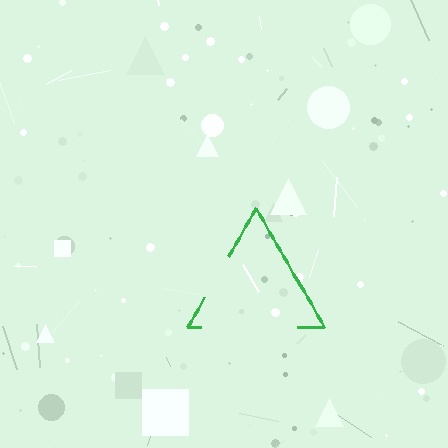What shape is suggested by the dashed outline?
The dashed outline suggests a triangle.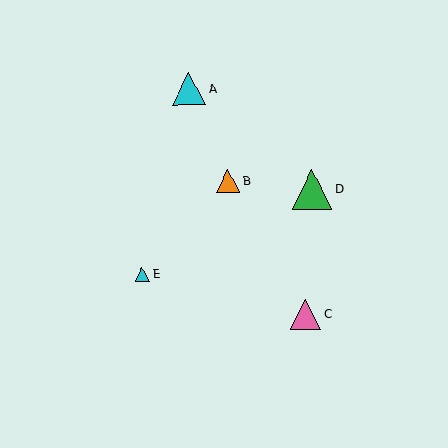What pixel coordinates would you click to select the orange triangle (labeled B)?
Click at (228, 181) to select the orange triangle B.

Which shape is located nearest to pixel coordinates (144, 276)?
The cyan triangle (labeled E) at (142, 274) is nearest to that location.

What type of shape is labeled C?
Shape C is a pink triangle.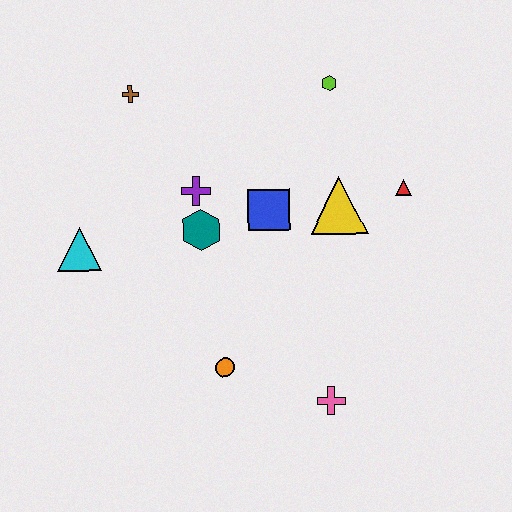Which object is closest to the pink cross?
The orange circle is closest to the pink cross.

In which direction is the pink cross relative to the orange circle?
The pink cross is to the right of the orange circle.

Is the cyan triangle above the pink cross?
Yes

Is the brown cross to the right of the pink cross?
No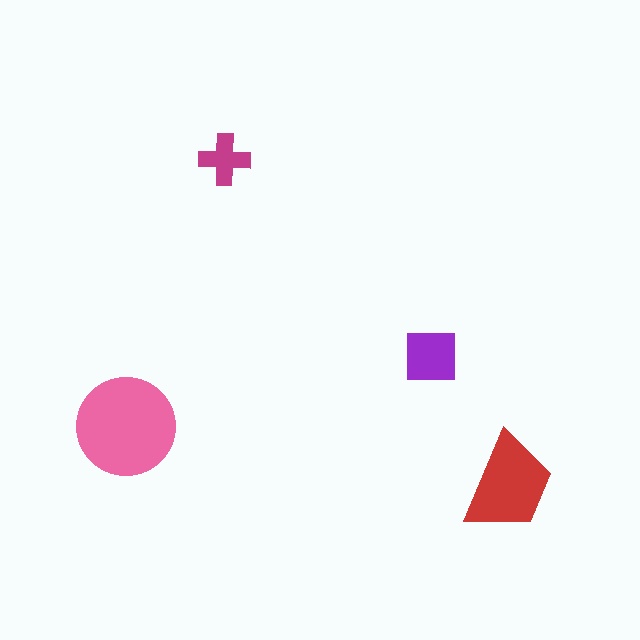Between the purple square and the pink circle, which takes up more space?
The pink circle.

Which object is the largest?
The pink circle.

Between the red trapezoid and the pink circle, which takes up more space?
The pink circle.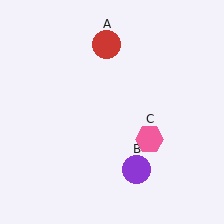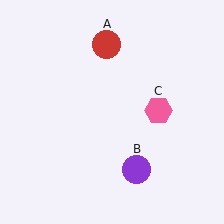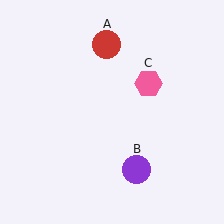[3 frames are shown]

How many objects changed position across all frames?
1 object changed position: pink hexagon (object C).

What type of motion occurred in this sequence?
The pink hexagon (object C) rotated counterclockwise around the center of the scene.